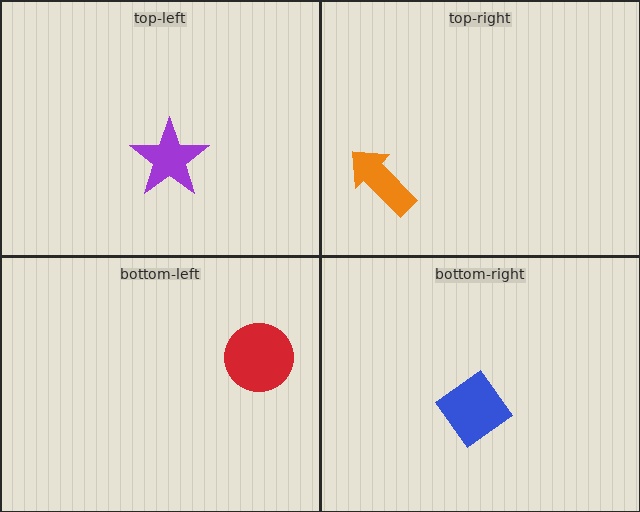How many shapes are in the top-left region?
1.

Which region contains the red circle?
The bottom-left region.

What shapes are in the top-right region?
The orange arrow.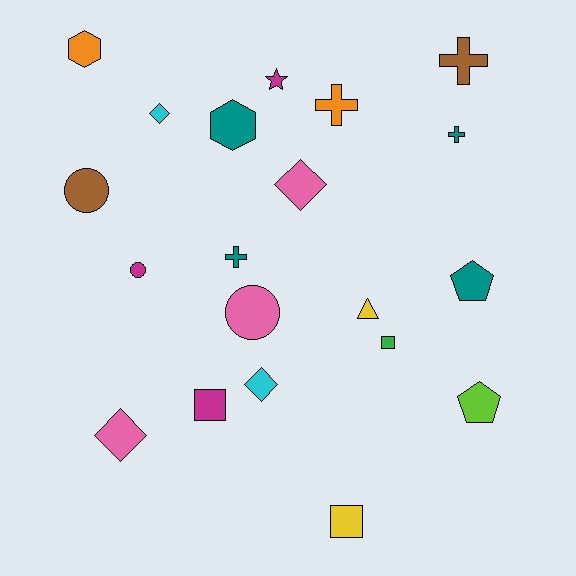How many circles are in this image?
There are 3 circles.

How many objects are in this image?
There are 20 objects.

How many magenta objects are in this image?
There are 3 magenta objects.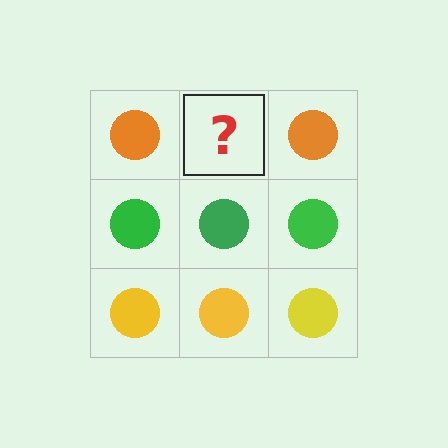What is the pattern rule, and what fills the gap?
The rule is that each row has a consistent color. The gap should be filled with an orange circle.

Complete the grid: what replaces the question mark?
The question mark should be replaced with an orange circle.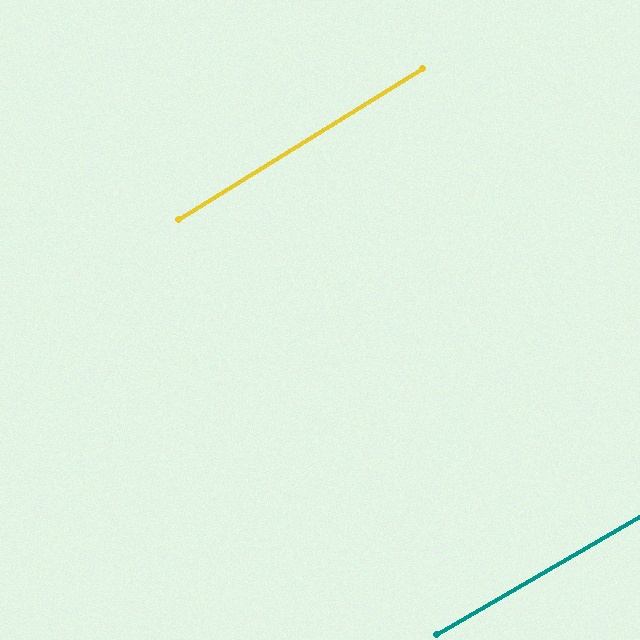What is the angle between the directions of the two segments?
Approximately 2 degrees.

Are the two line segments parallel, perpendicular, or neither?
Parallel — their directions differ by only 1.6°.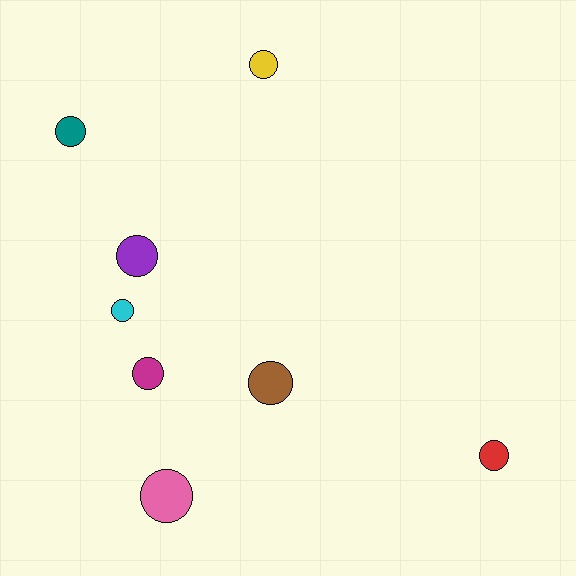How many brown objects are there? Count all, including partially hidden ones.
There is 1 brown object.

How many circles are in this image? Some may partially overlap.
There are 8 circles.